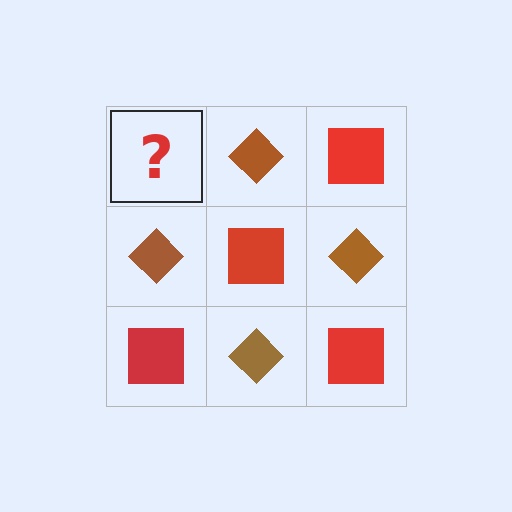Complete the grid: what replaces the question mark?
The question mark should be replaced with a red square.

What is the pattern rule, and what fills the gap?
The rule is that it alternates red square and brown diamond in a checkerboard pattern. The gap should be filled with a red square.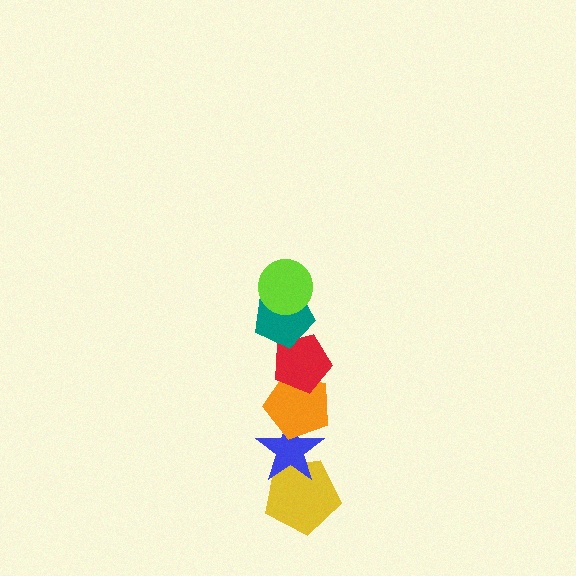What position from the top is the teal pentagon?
The teal pentagon is 2nd from the top.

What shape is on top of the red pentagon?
The teal pentagon is on top of the red pentagon.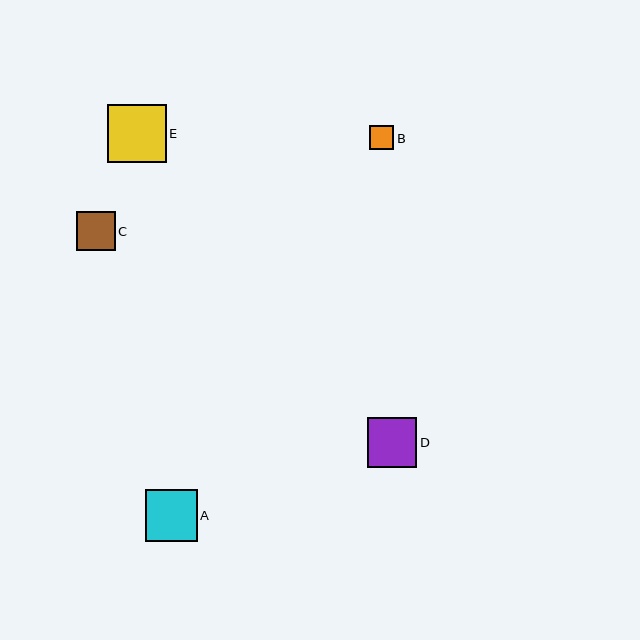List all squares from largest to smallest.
From largest to smallest: E, A, D, C, B.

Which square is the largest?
Square E is the largest with a size of approximately 59 pixels.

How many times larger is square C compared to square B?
Square C is approximately 1.6 times the size of square B.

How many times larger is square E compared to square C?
Square E is approximately 1.5 times the size of square C.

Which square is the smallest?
Square B is the smallest with a size of approximately 25 pixels.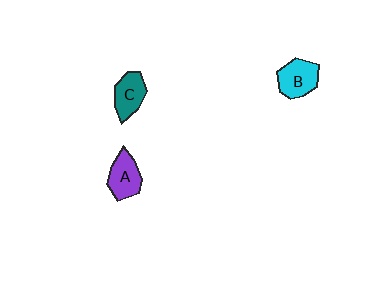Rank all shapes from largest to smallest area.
From largest to smallest: B (cyan), A (purple), C (teal).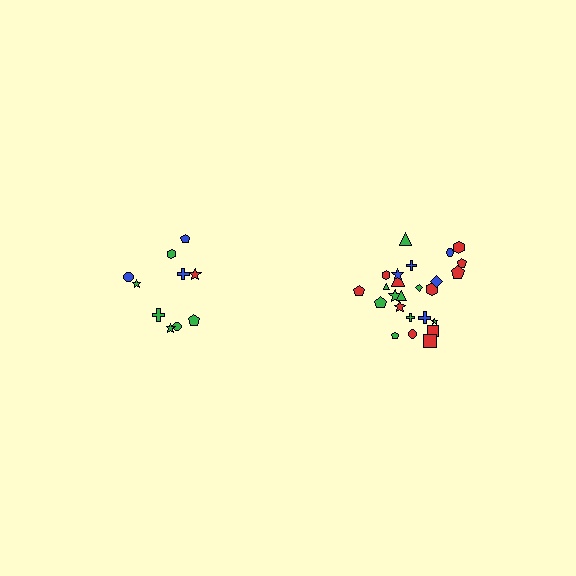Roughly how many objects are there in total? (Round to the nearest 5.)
Roughly 35 objects in total.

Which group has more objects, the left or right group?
The right group.